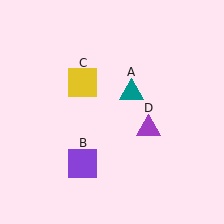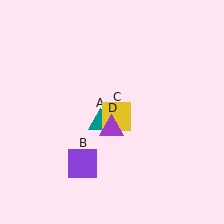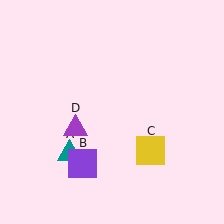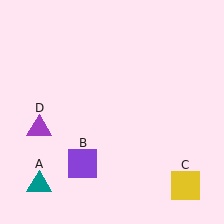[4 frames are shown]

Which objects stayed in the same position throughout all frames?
Purple square (object B) remained stationary.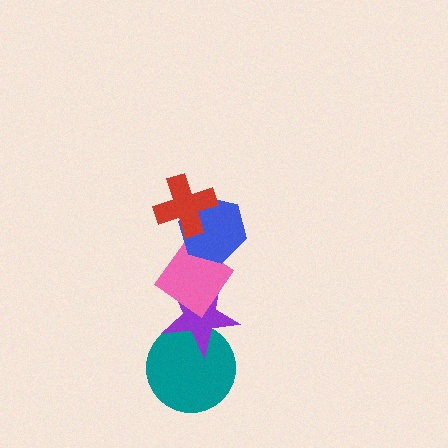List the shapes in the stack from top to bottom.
From top to bottom: the red cross, the blue hexagon, the pink diamond, the purple star, the teal circle.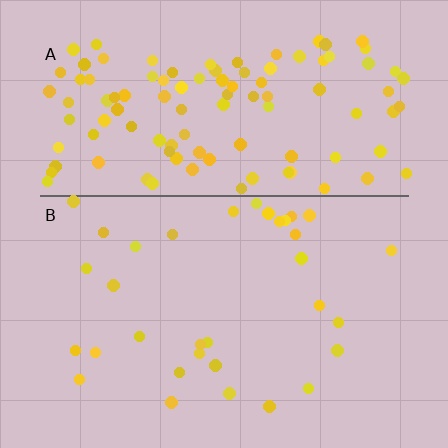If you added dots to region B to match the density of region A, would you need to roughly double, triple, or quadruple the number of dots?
Approximately triple.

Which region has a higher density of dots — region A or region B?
A (the top).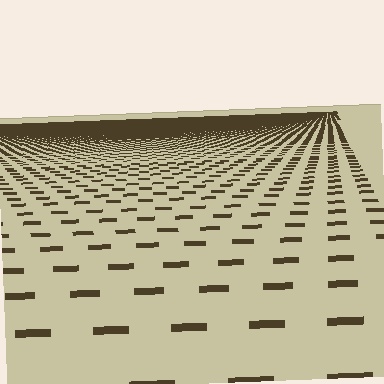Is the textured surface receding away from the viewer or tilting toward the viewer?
The surface is receding away from the viewer. Texture elements get smaller and denser toward the top.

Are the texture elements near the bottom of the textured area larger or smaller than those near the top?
Larger. Near the bottom, elements are closer to the viewer and appear at a bigger on-screen size.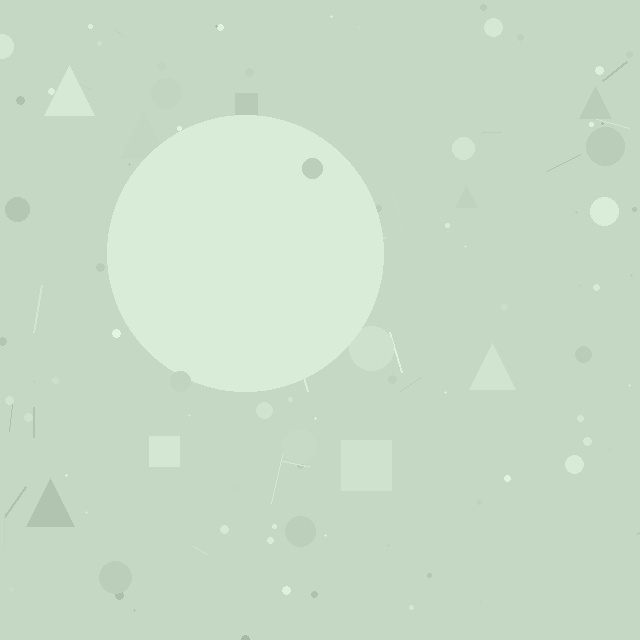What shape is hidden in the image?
A circle is hidden in the image.